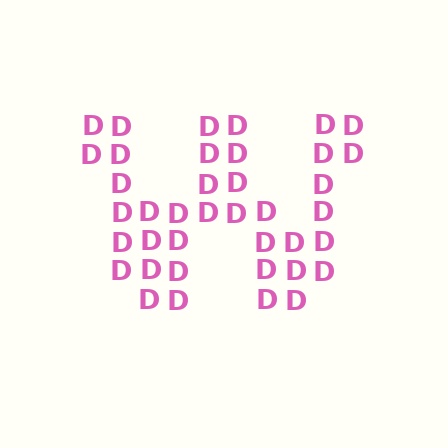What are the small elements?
The small elements are letter D's.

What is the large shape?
The large shape is the letter W.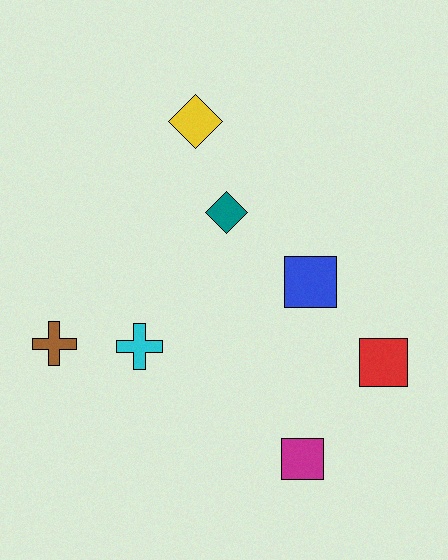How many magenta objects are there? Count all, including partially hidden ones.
There is 1 magenta object.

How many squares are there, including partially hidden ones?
There are 3 squares.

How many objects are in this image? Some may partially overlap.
There are 7 objects.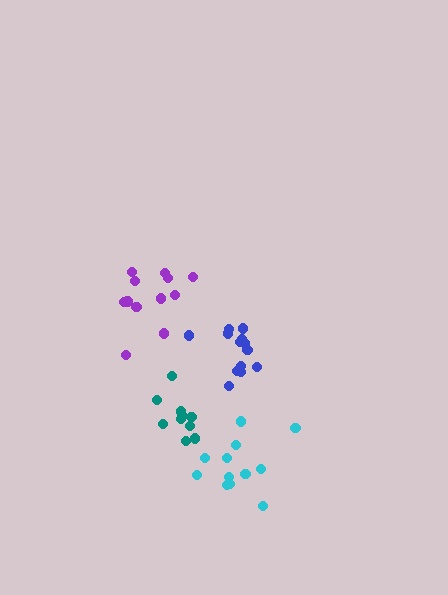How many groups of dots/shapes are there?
There are 4 groups.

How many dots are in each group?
Group 1: 12 dots, Group 2: 12 dots, Group 3: 10 dots, Group 4: 13 dots (47 total).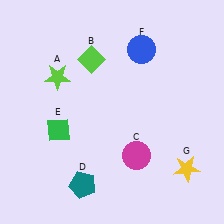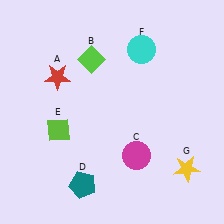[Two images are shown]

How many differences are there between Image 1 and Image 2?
There are 3 differences between the two images.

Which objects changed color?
A changed from lime to red. E changed from green to lime. F changed from blue to cyan.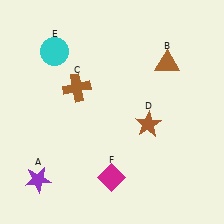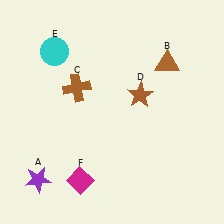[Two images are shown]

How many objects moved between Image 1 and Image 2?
2 objects moved between the two images.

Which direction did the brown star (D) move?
The brown star (D) moved up.